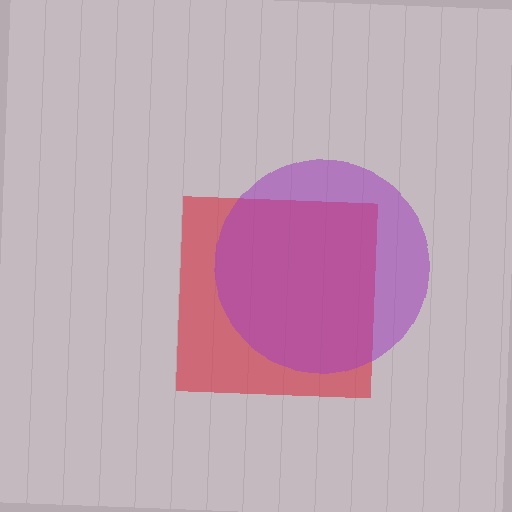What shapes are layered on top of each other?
The layered shapes are: a red square, a purple circle.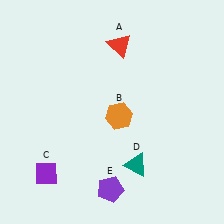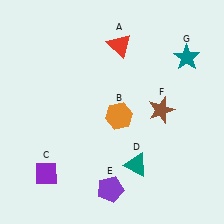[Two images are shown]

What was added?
A brown star (F), a teal star (G) were added in Image 2.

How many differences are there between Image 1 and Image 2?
There are 2 differences between the two images.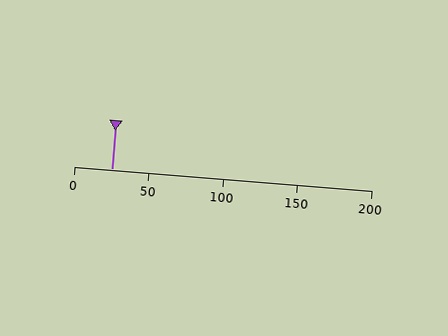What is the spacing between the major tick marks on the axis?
The major ticks are spaced 50 apart.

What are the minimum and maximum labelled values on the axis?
The axis runs from 0 to 200.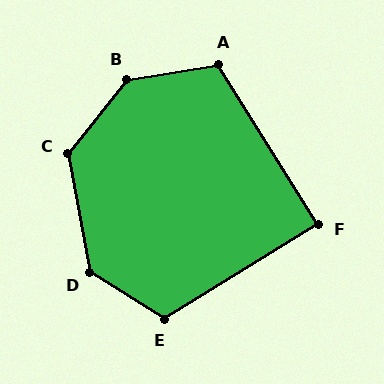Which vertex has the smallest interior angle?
F, at approximately 90 degrees.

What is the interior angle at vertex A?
Approximately 113 degrees (obtuse).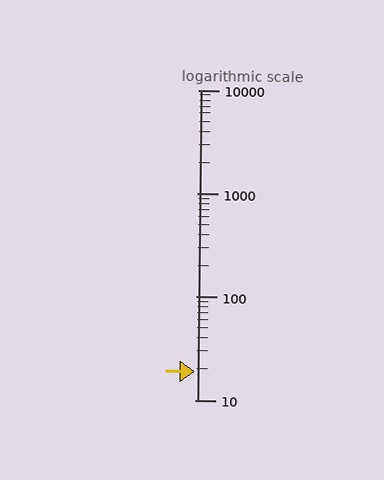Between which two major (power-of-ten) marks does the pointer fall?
The pointer is between 10 and 100.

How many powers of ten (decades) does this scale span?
The scale spans 3 decades, from 10 to 10000.